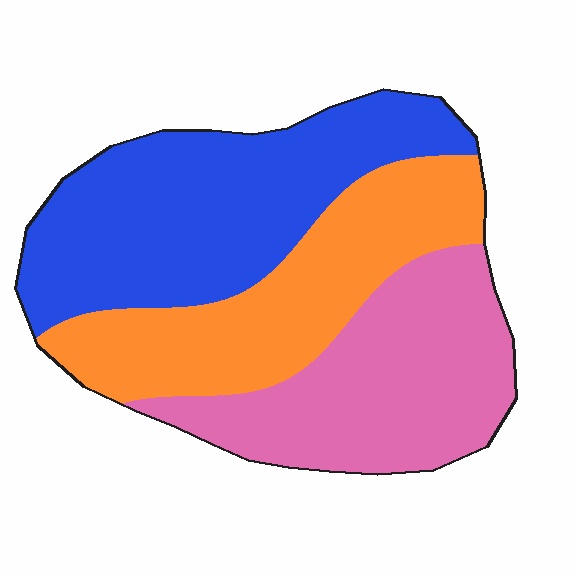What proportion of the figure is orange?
Orange takes up about one third (1/3) of the figure.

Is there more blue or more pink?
Blue.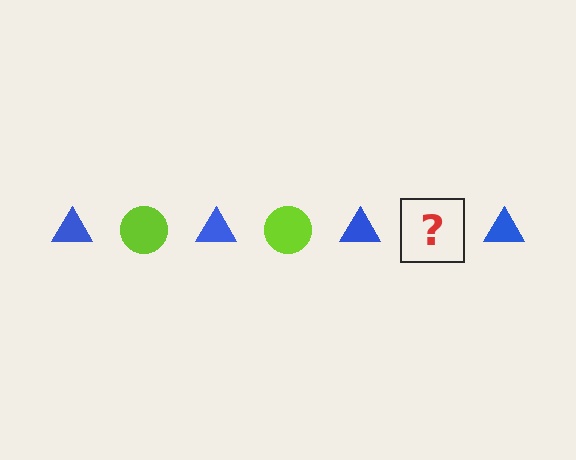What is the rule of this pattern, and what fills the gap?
The rule is that the pattern alternates between blue triangle and lime circle. The gap should be filled with a lime circle.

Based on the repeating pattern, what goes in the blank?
The blank should be a lime circle.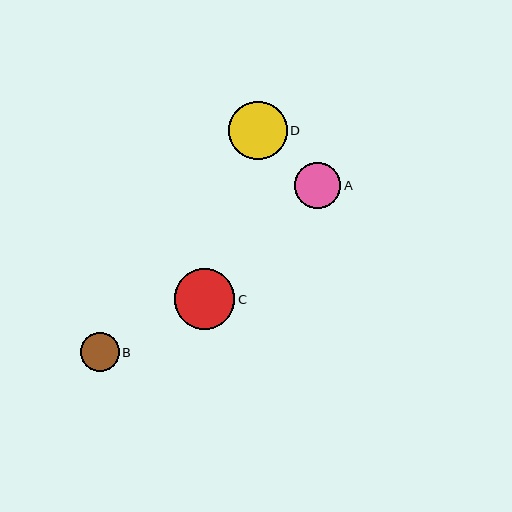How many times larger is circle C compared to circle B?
Circle C is approximately 1.5 times the size of circle B.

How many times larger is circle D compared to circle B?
Circle D is approximately 1.5 times the size of circle B.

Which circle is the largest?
Circle C is the largest with a size of approximately 61 pixels.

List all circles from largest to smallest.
From largest to smallest: C, D, A, B.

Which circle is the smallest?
Circle B is the smallest with a size of approximately 39 pixels.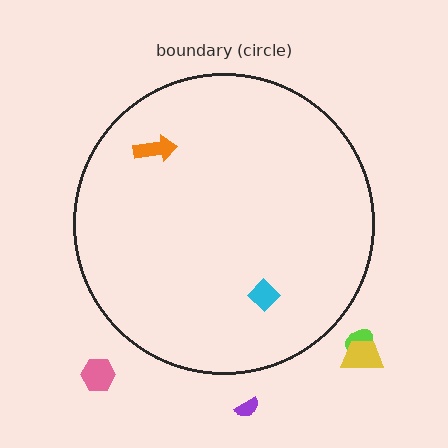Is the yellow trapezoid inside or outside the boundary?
Outside.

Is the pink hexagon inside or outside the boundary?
Outside.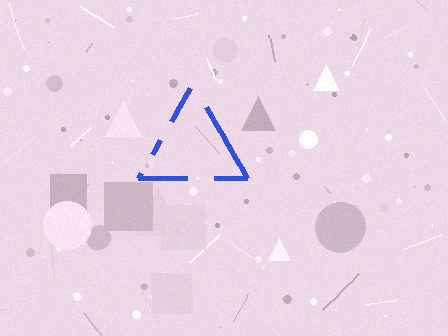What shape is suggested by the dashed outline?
The dashed outline suggests a triangle.